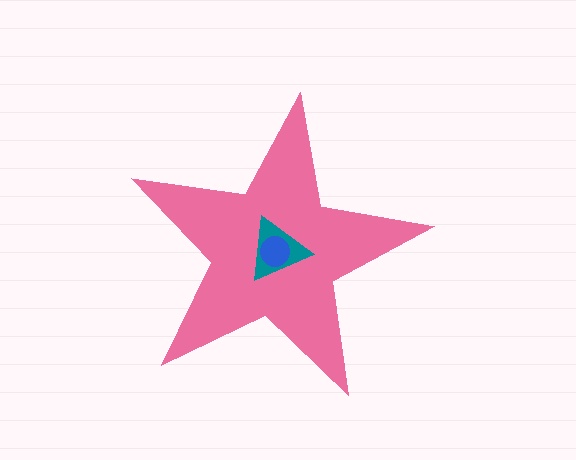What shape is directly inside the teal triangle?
The blue circle.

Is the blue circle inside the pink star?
Yes.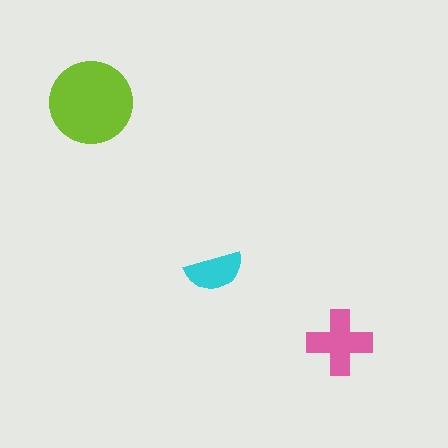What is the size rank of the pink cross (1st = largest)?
2nd.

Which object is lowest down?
The pink cross is bottommost.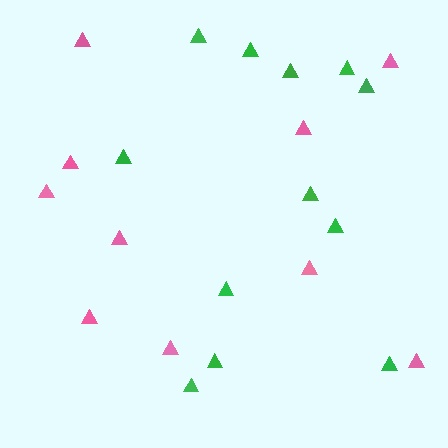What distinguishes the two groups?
There are 2 groups: one group of pink triangles (10) and one group of green triangles (12).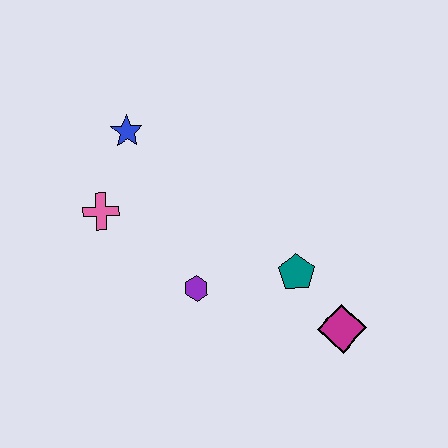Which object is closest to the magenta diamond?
The teal pentagon is closest to the magenta diamond.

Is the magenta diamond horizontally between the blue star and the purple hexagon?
No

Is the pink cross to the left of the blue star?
Yes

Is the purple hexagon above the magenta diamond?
Yes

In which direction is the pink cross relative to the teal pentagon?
The pink cross is to the left of the teal pentagon.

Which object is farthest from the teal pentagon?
The blue star is farthest from the teal pentagon.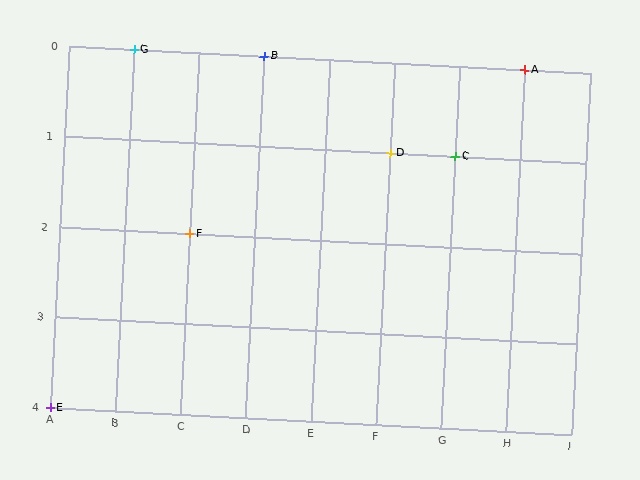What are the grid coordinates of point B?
Point B is at grid coordinates (D, 0).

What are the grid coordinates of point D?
Point D is at grid coordinates (F, 1).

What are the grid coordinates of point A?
Point A is at grid coordinates (H, 0).